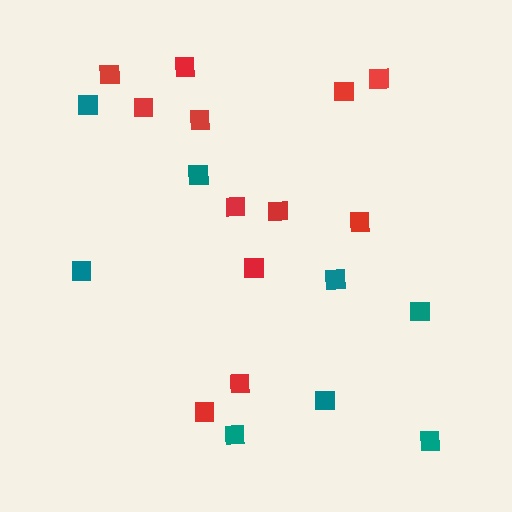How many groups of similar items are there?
There are 2 groups: one group of red squares (12) and one group of teal squares (8).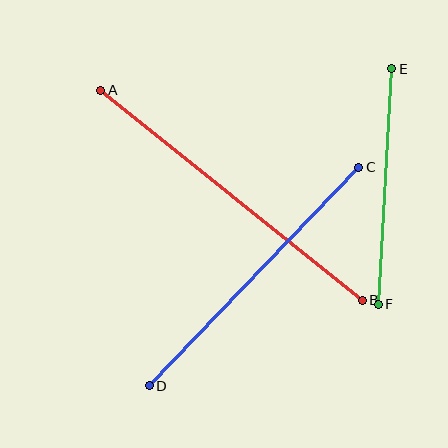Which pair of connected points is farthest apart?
Points A and B are farthest apart.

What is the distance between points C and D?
The distance is approximately 303 pixels.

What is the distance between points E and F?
The distance is approximately 236 pixels.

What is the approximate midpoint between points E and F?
The midpoint is at approximately (385, 186) pixels.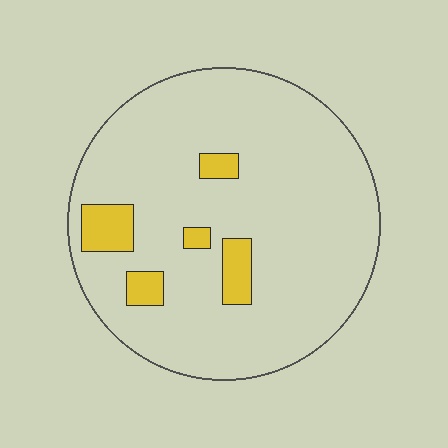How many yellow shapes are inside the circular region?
5.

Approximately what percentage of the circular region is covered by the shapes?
Approximately 10%.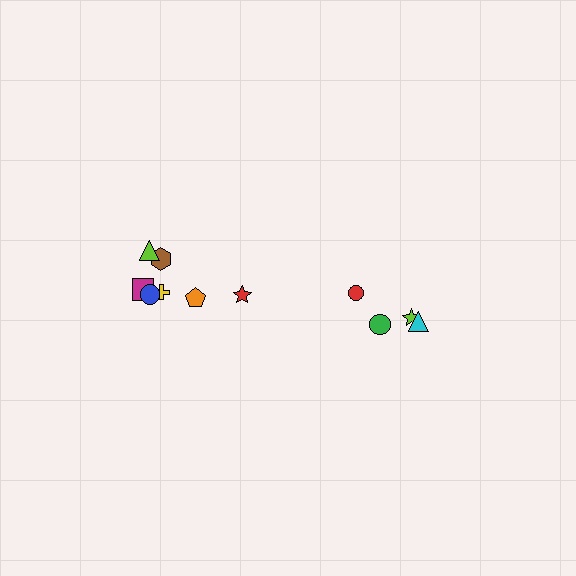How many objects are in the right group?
There are 4 objects.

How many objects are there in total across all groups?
There are 11 objects.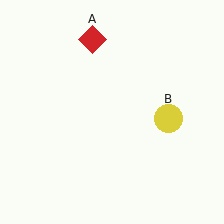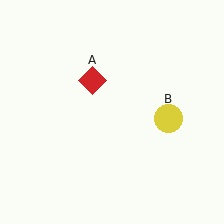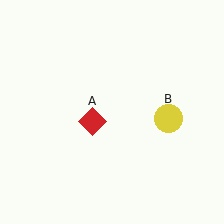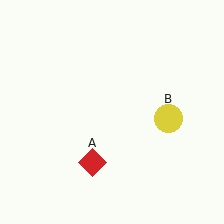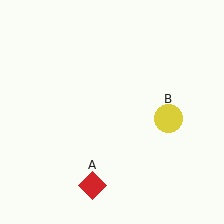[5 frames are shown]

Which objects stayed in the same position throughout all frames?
Yellow circle (object B) remained stationary.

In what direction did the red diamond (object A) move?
The red diamond (object A) moved down.